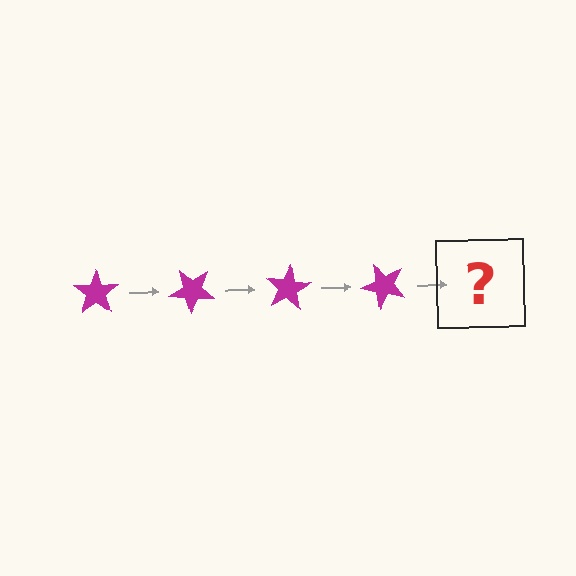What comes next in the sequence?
The next element should be a magenta star rotated 160 degrees.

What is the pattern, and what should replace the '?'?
The pattern is that the star rotates 40 degrees each step. The '?' should be a magenta star rotated 160 degrees.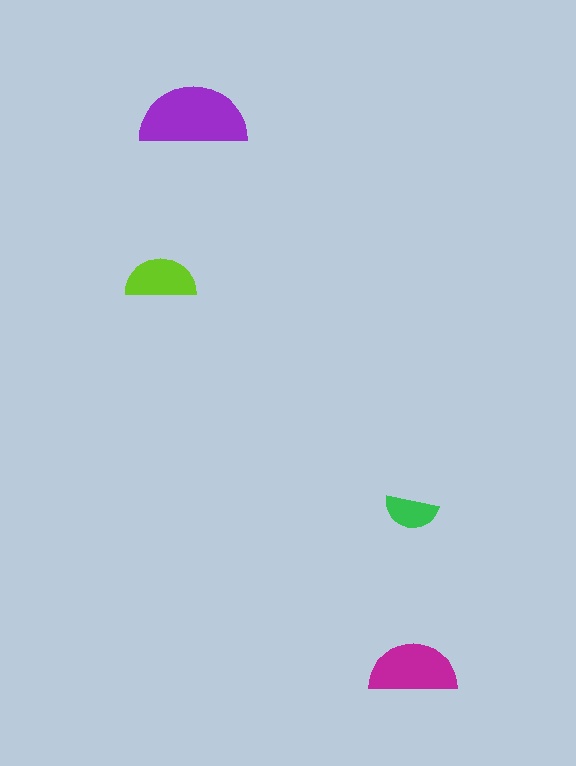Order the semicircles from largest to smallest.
the purple one, the magenta one, the lime one, the green one.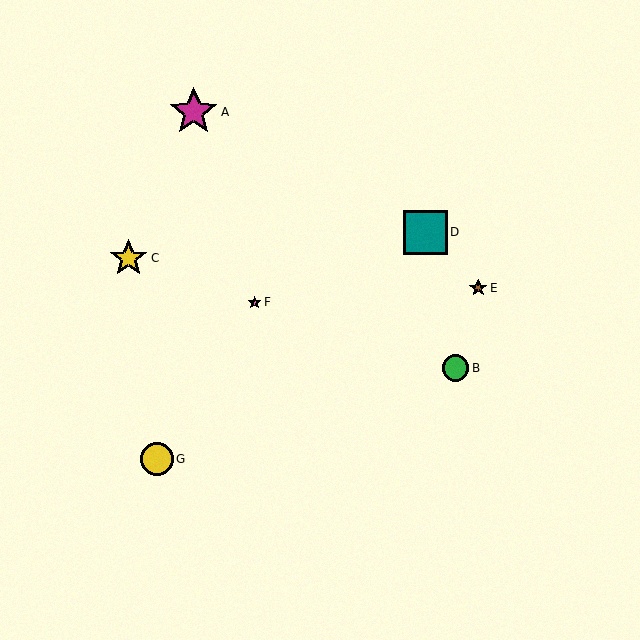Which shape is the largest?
The magenta star (labeled A) is the largest.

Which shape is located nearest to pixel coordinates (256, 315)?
The pink star (labeled F) at (255, 302) is nearest to that location.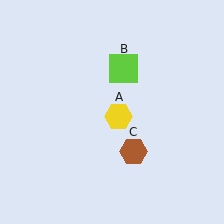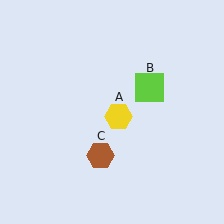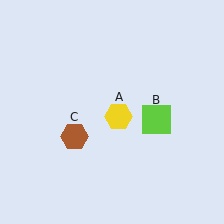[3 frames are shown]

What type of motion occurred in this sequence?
The lime square (object B), brown hexagon (object C) rotated clockwise around the center of the scene.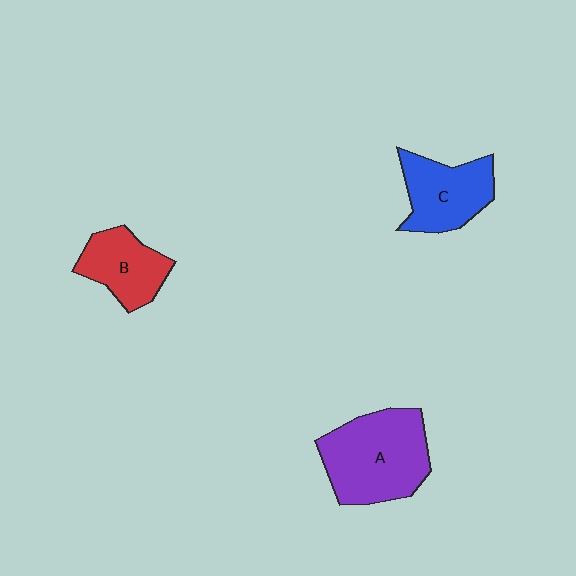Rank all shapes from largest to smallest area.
From largest to smallest: A (purple), C (blue), B (red).